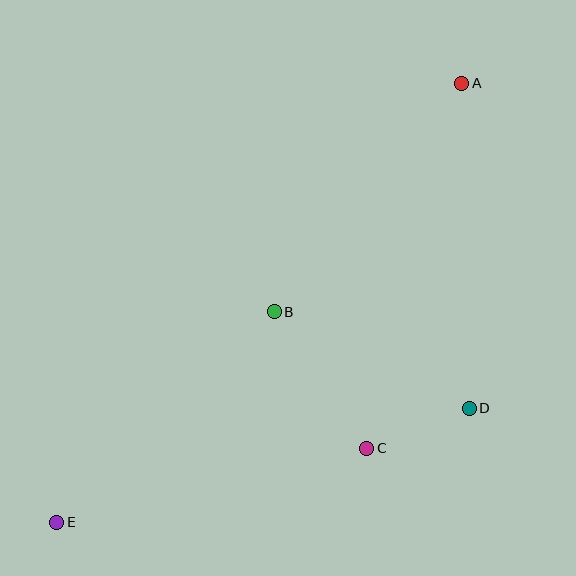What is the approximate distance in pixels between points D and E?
The distance between D and E is approximately 428 pixels.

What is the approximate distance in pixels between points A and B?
The distance between A and B is approximately 295 pixels.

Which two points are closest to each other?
Points C and D are closest to each other.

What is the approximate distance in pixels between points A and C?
The distance between A and C is approximately 377 pixels.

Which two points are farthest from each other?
Points A and E are farthest from each other.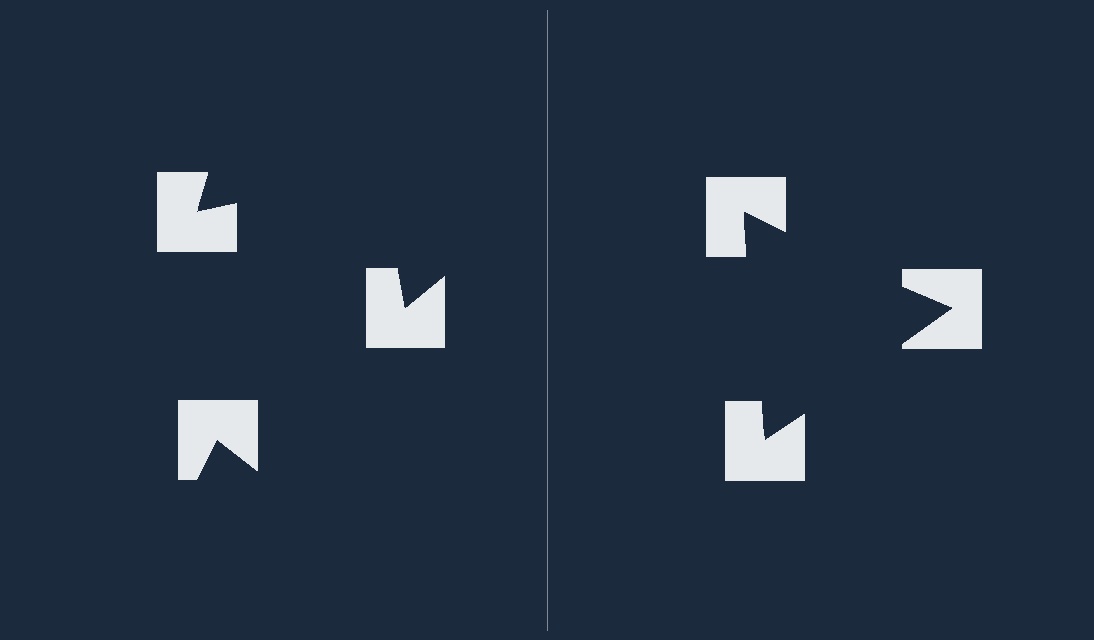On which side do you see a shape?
An illusory triangle appears on the right side. On the left side the wedge cuts are rotated, so no coherent shape forms.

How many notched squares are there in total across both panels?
6 — 3 on each side.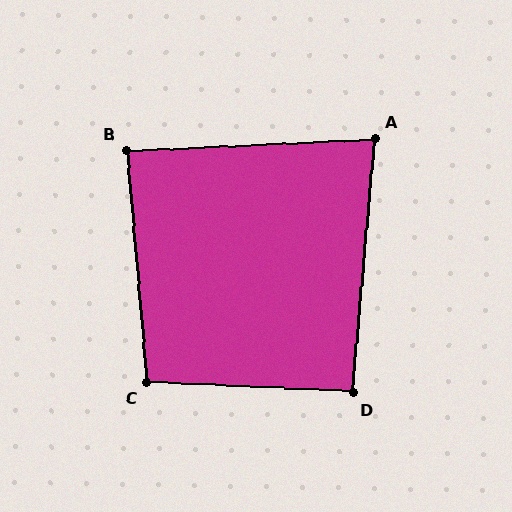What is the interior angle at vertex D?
Approximately 92 degrees (approximately right).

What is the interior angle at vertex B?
Approximately 88 degrees (approximately right).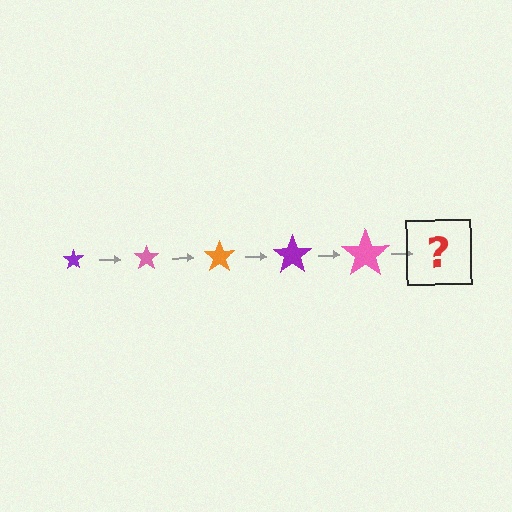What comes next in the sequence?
The next element should be an orange star, larger than the previous one.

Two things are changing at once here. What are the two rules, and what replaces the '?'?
The two rules are that the star grows larger each step and the color cycles through purple, pink, and orange. The '?' should be an orange star, larger than the previous one.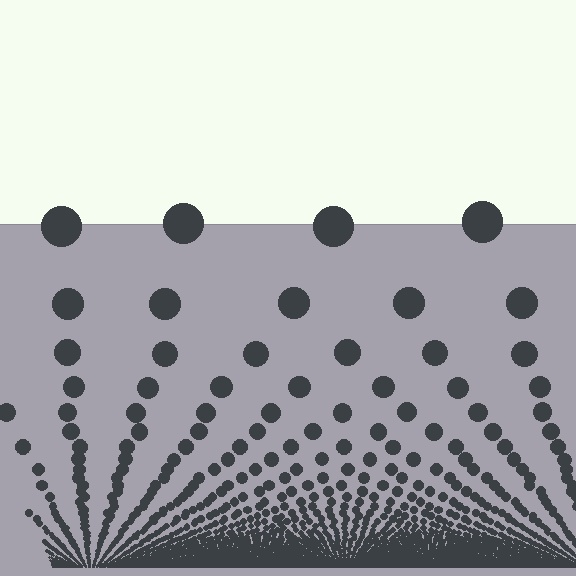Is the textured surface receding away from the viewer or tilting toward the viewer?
The surface appears to tilt toward the viewer. Texture elements get larger and sparser toward the top.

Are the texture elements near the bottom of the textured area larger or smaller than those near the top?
Smaller. The gradient is inverted — elements near the bottom are smaller and denser.